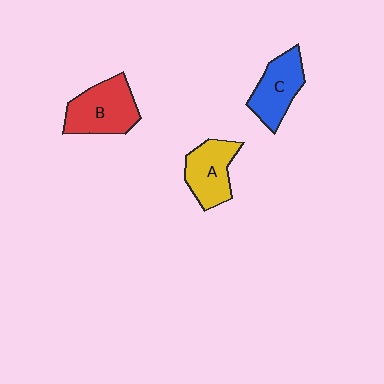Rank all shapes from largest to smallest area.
From largest to smallest: B (red), C (blue), A (yellow).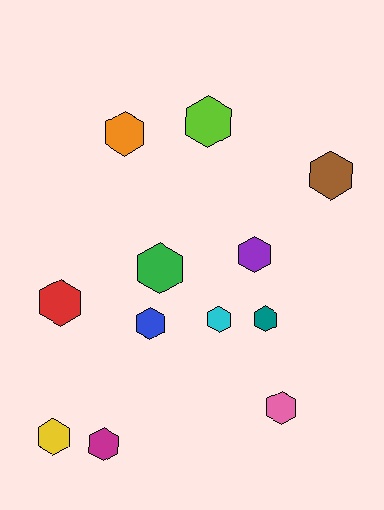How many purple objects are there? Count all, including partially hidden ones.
There is 1 purple object.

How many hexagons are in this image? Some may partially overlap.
There are 12 hexagons.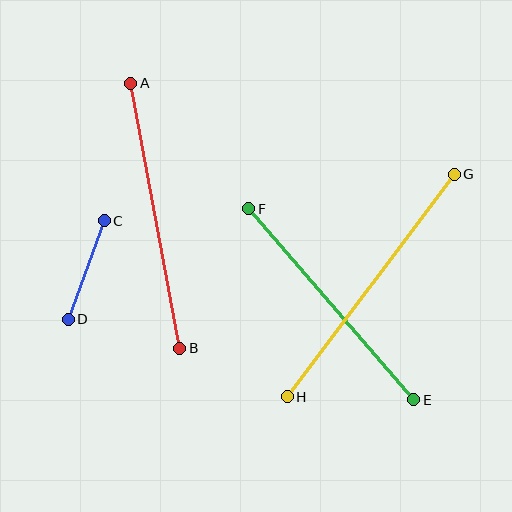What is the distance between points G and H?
The distance is approximately 278 pixels.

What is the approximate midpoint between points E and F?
The midpoint is at approximately (331, 304) pixels.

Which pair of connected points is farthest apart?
Points G and H are farthest apart.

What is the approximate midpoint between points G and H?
The midpoint is at approximately (371, 286) pixels.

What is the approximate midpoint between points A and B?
The midpoint is at approximately (155, 216) pixels.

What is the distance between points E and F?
The distance is approximately 253 pixels.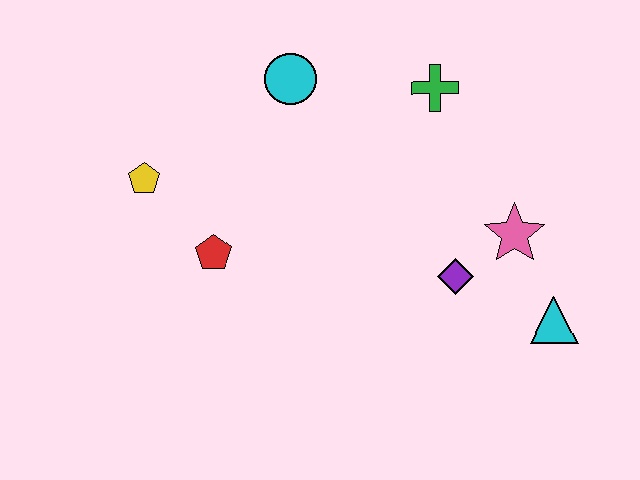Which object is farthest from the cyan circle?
The cyan triangle is farthest from the cyan circle.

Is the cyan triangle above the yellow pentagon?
No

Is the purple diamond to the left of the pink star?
Yes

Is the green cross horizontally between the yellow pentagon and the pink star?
Yes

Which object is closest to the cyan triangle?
The pink star is closest to the cyan triangle.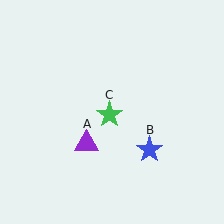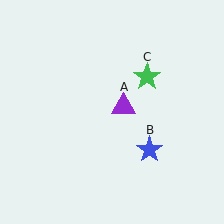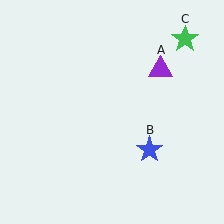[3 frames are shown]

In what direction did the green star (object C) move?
The green star (object C) moved up and to the right.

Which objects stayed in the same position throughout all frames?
Blue star (object B) remained stationary.